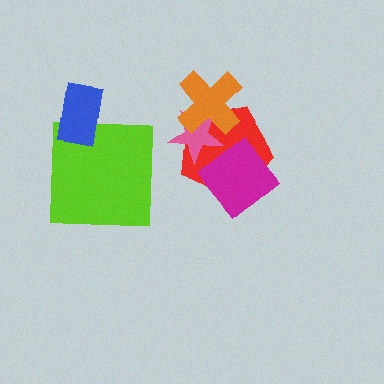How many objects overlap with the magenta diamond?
1 object overlaps with the magenta diamond.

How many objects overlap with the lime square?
1 object overlaps with the lime square.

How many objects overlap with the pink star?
2 objects overlap with the pink star.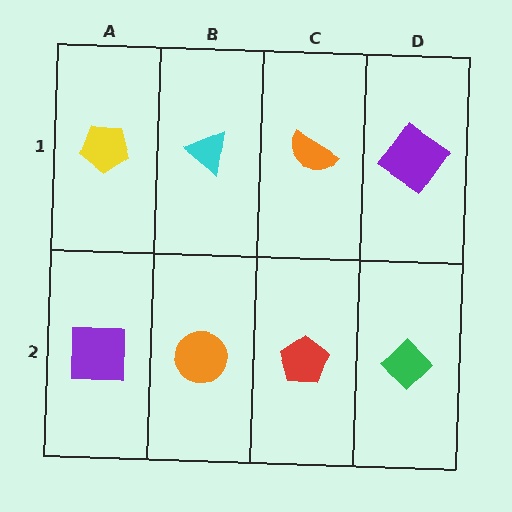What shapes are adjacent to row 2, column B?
A cyan triangle (row 1, column B), a purple square (row 2, column A), a red pentagon (row 2, column C).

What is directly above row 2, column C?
An orange semicircle.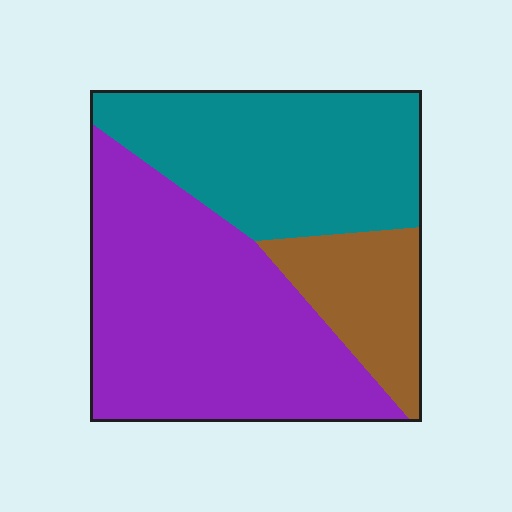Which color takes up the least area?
Brown, at roughly 15%.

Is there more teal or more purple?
Purple.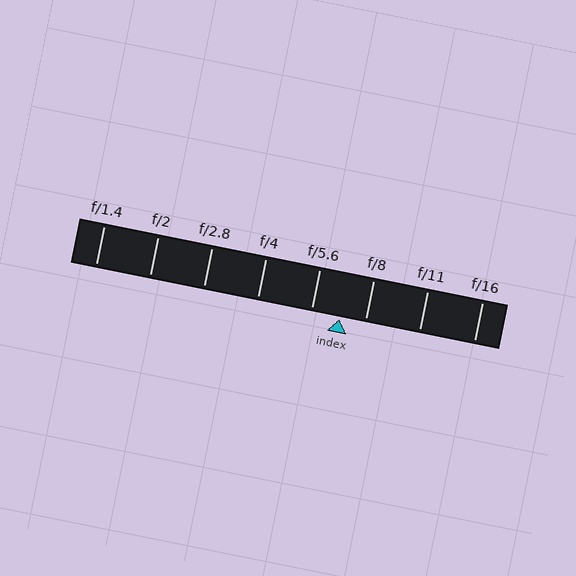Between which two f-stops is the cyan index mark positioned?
The index mark is between f/5.6 and f/8.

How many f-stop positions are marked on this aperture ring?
There are 8 f-stop positions marked.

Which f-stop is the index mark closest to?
The index mark is closest to f/8.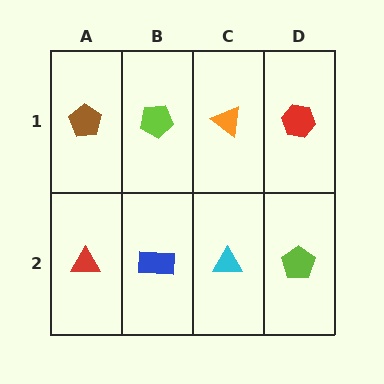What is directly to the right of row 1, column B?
An orange triangle.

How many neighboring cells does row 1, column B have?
3.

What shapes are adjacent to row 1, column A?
A red triangle (row 2, column A), a lime pentagon (row 1, column B).